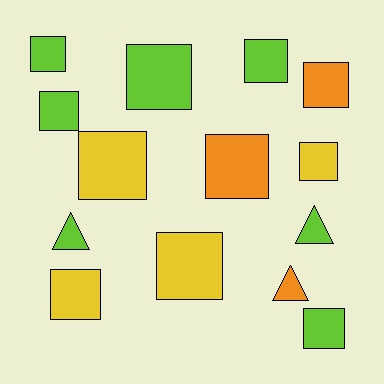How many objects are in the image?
There are 14 objects.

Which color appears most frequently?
Lime, with 7 objects.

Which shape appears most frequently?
Square, with 11 objects.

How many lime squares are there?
There are 5 lime squares.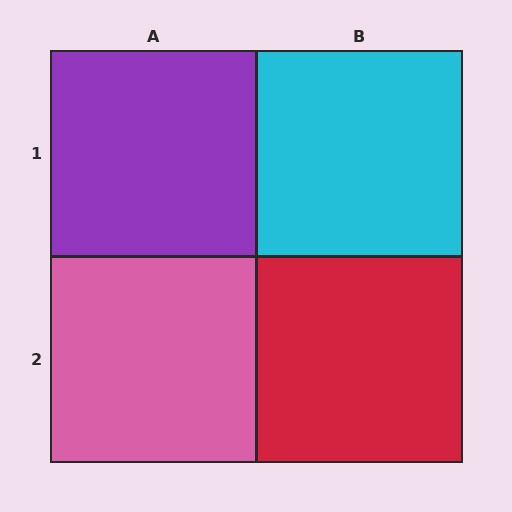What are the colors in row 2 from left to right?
Pink, red.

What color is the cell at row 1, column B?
Cyan.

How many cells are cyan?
1 cell is cyan.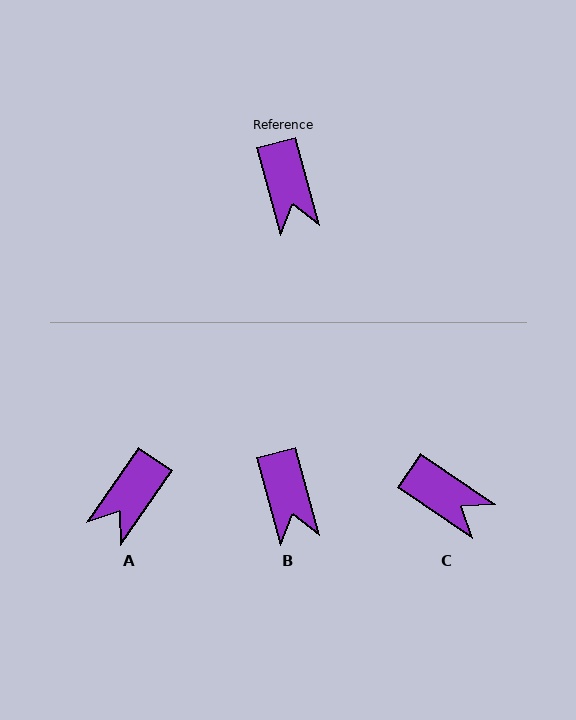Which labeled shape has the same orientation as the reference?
B.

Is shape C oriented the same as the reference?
No, it is off by about 41 degrees.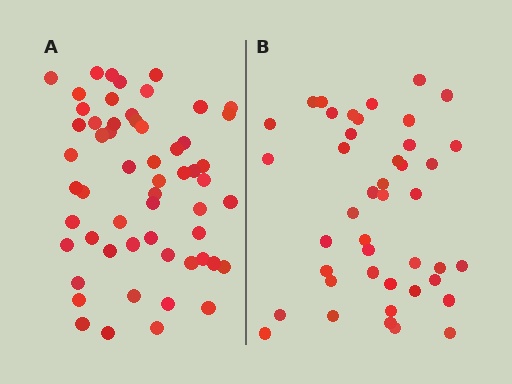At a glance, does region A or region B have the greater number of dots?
Region A (the left region) has more dots.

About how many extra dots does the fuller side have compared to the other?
Region A has approximately 15 more dots than region B.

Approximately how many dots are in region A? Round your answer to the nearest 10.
About 60 dots. (The exact count is 57, which rounds to 60.)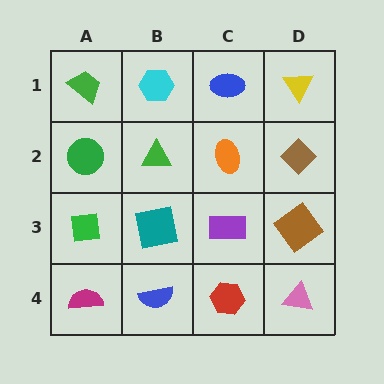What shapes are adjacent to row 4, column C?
A purple rectangle (row 3, column C), a blue semicircle (row 4, column B), a pink triangle (row 4, column D).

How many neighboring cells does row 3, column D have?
3.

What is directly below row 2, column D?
A brown diamond.